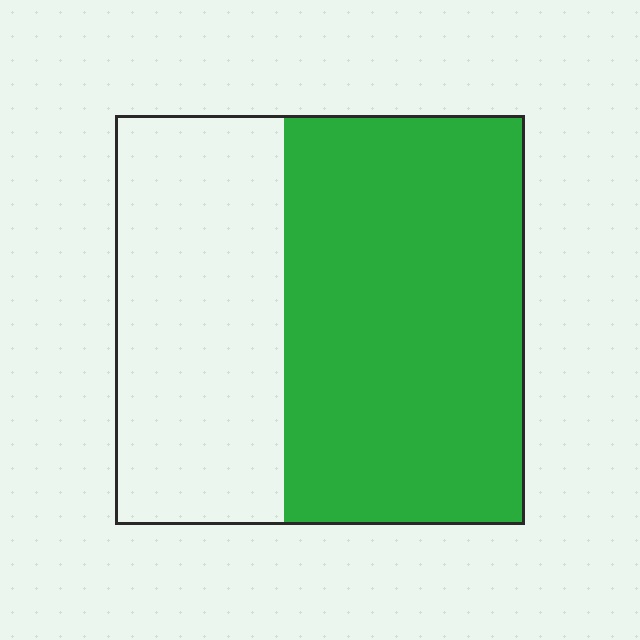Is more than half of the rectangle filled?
Yes.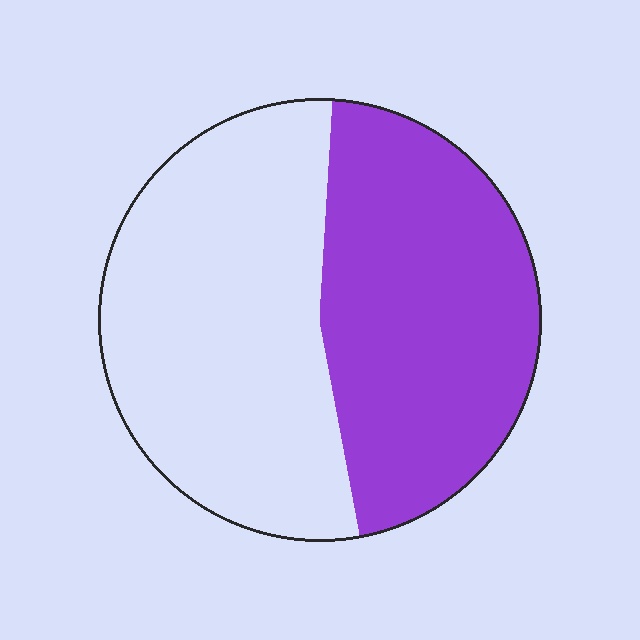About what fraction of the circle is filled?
About one half (1/2).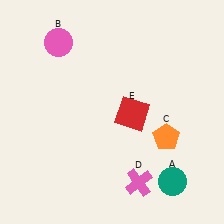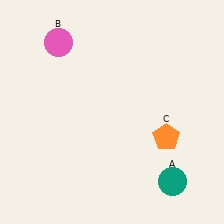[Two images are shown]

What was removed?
The red square (E), the pink cross (D) were removed in Image 2.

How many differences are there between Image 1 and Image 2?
There are 2 differences between the two images.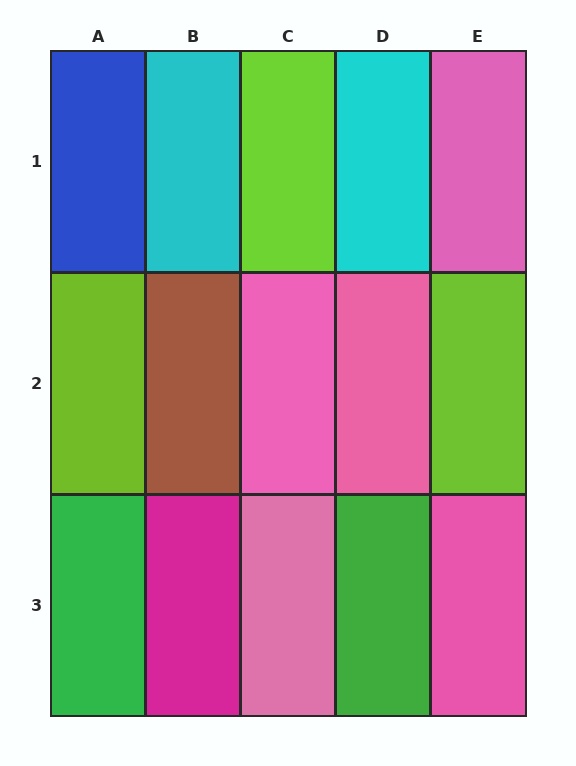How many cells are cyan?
2 cells are cyan.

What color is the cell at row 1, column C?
Lime.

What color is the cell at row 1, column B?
Cyan.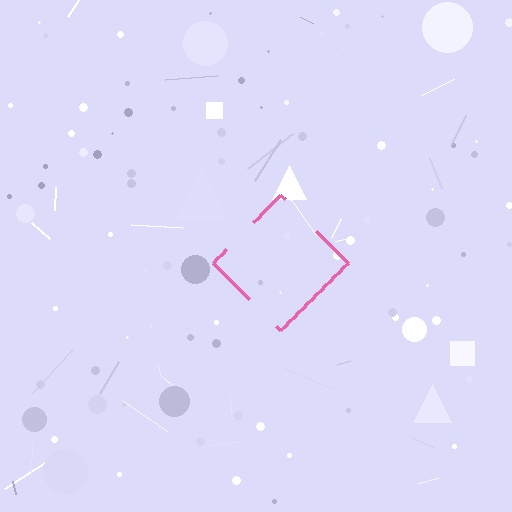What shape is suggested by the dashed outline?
The dashed outline suggests a diamond.